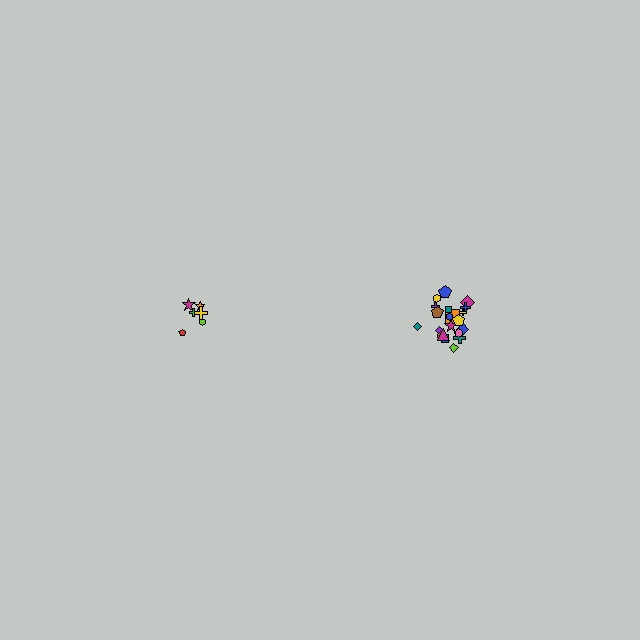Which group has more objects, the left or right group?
The right group.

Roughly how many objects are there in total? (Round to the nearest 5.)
Roughly 30 objects in total.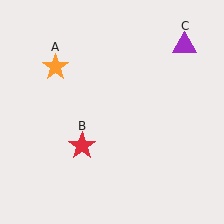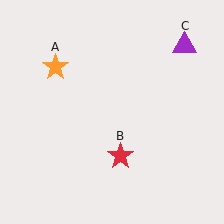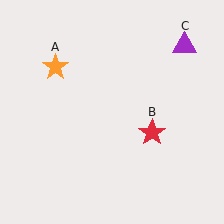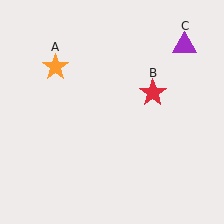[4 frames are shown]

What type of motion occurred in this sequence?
The red star (object B) rotated counterclockwise around the center of the scene.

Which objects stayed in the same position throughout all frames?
Orange star (object A) and purple triangle (object C) remained stationary.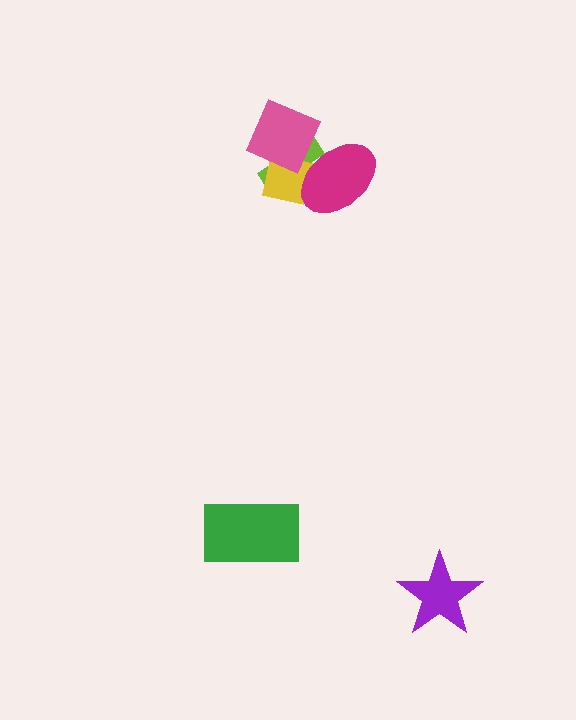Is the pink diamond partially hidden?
Yes, it is partially covered by another shape.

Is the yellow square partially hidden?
Yes, it is partially covered by another shape.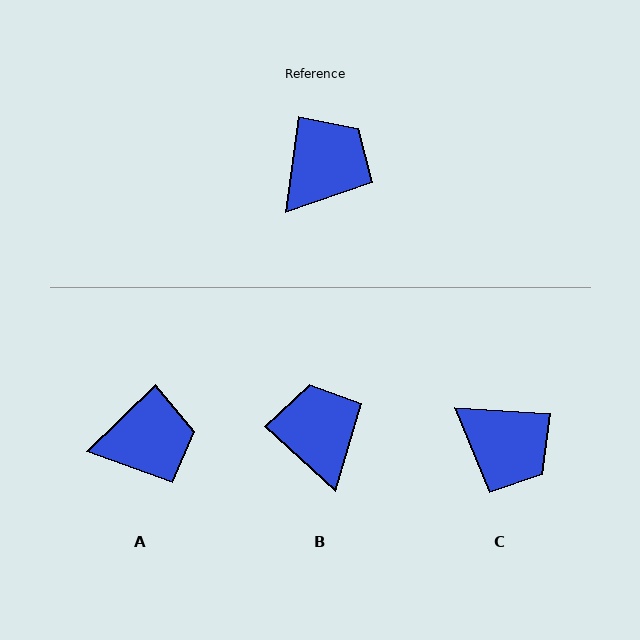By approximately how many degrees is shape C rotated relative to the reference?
Approximately 86 degrees clockwise.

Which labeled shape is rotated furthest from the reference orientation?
C, about 86 degrees away.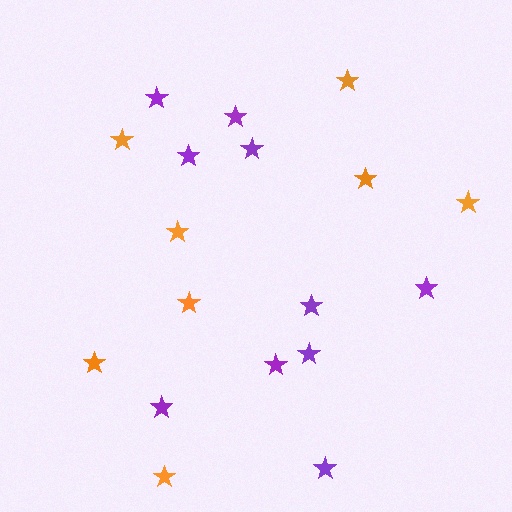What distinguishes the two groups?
There are 2 groups: one group of purple stars (10) and one group of orange stars (8).